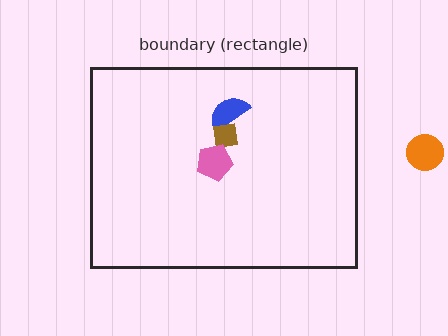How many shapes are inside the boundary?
3 inside, 1 outside.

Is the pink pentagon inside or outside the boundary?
Inside.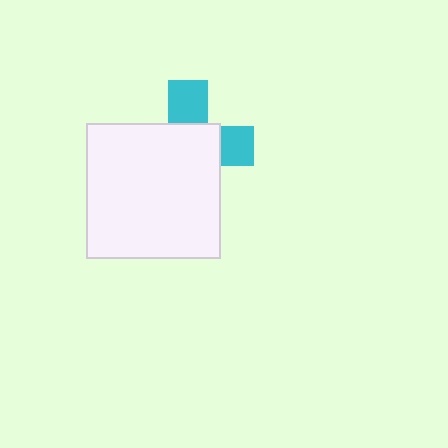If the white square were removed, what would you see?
You would see the complete cyan cross.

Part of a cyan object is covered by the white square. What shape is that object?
It is a cross.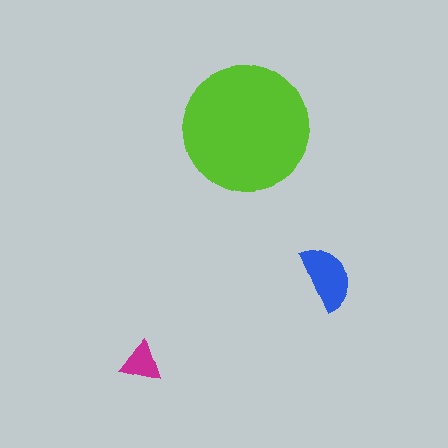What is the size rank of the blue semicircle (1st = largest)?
2nd.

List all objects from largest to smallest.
The lime circle, the blue semicircle, the magenta triangle.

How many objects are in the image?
There are 3 objects in the image.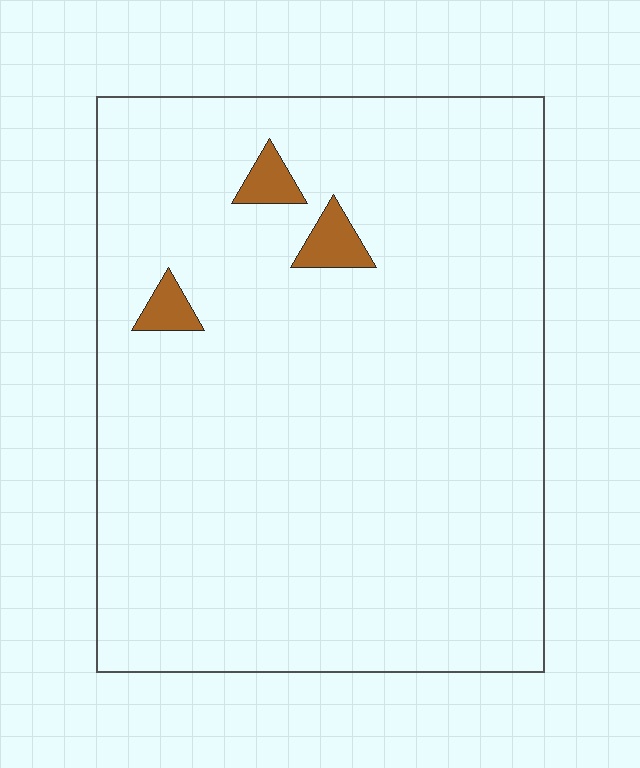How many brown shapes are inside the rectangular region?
3.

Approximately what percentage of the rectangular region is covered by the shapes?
Approximately 5%.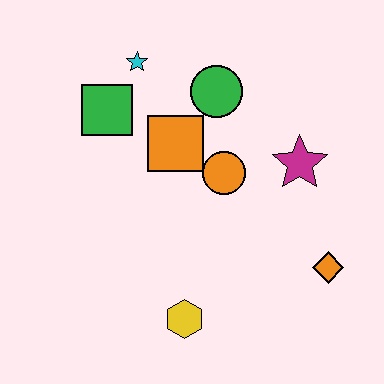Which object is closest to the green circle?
The orange square is closest to the green circle.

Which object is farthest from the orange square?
The orange diamond is farthest from the orange square.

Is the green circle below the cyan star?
Yes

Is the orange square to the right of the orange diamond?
No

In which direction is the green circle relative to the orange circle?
The green circle is above the orange circle.